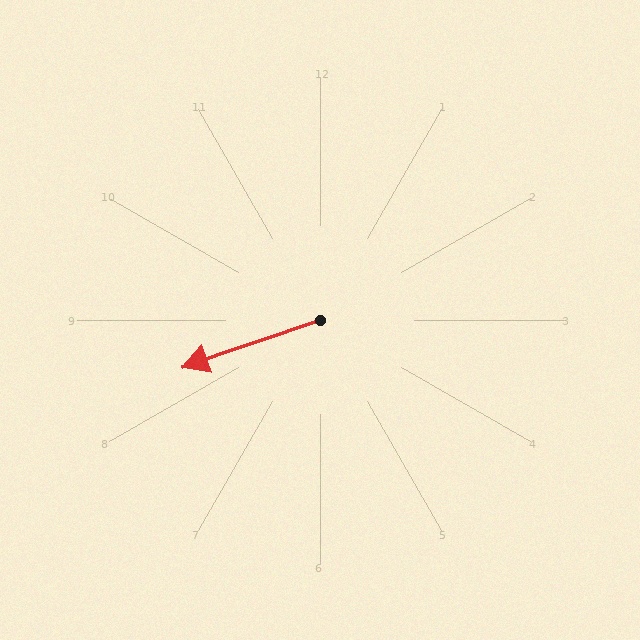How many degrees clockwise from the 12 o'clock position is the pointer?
Approximately 251 degrees.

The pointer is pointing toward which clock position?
Roughly 8 o'clock.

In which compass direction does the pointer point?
West.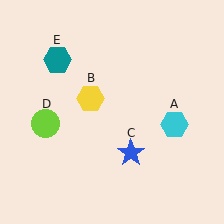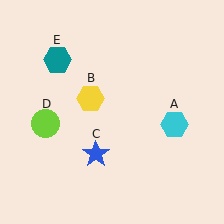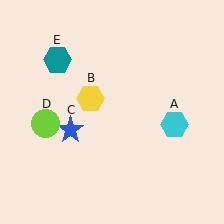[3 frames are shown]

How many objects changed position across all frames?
1 object changed position: blue star (object C).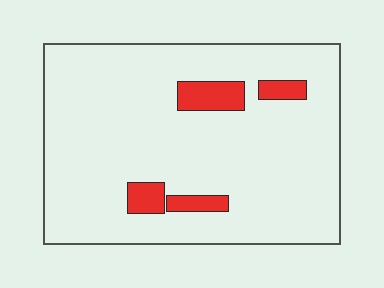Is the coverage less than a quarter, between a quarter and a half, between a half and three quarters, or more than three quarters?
Less than a quarter.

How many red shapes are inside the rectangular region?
4.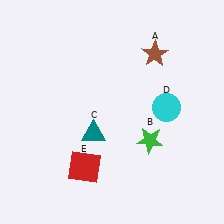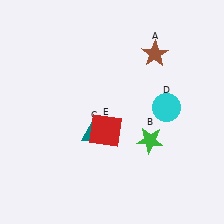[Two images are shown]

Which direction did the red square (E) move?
The red square (E) moved up.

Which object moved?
The red square (E) moved up.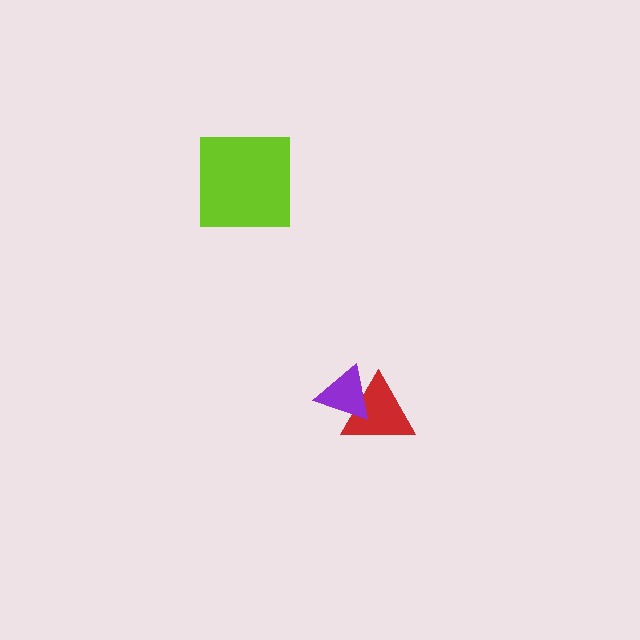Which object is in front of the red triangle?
The purple triangle is in front of the red triangle.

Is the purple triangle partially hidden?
No, no other shape covers it.